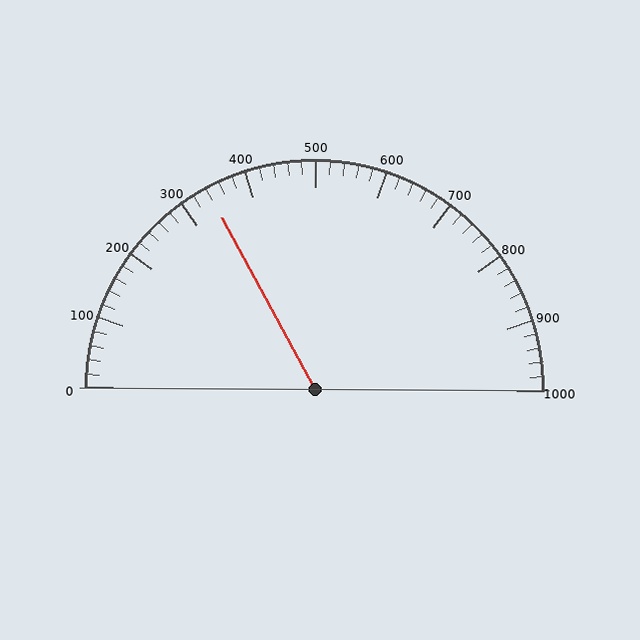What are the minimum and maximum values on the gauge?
The gauge ranges from 0 to 1000.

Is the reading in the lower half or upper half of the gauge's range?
The reading is in the lower half of the range (0 to 1000).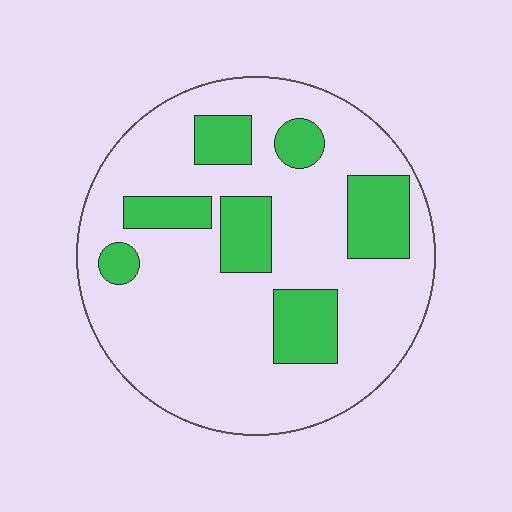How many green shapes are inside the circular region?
7.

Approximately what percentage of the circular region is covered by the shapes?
Approximately 25%.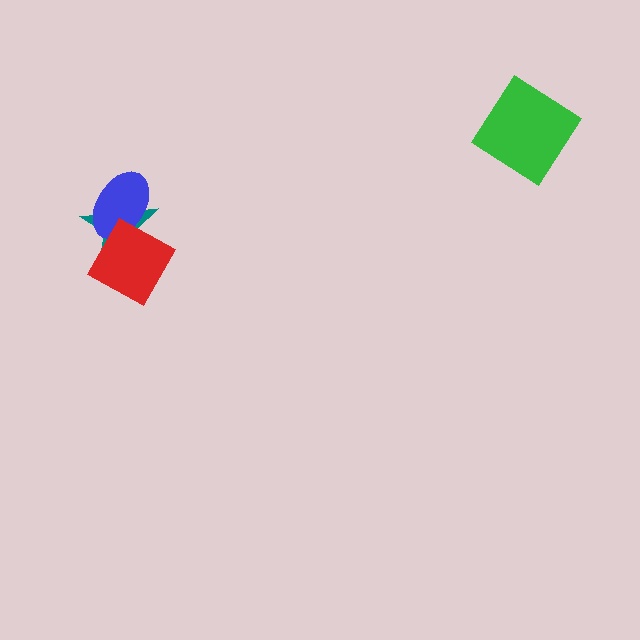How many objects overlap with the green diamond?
0 objects overlap with the green diamond.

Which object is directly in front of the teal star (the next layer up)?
The blue ellipse is directly in front of the teal star.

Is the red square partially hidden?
No, no other shape covers it.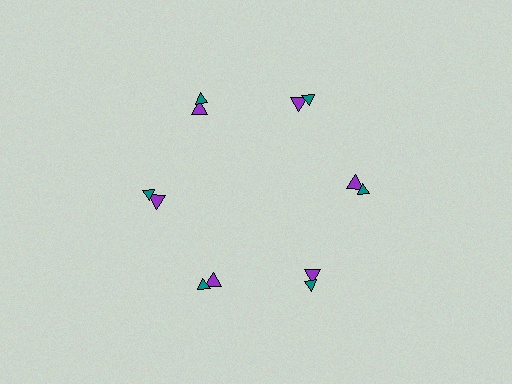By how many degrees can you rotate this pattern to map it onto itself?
The pattern maps onto itself every 60 degrees of rotation.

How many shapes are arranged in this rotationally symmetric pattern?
There are 12 shapes, arranged in 6 groups of 2.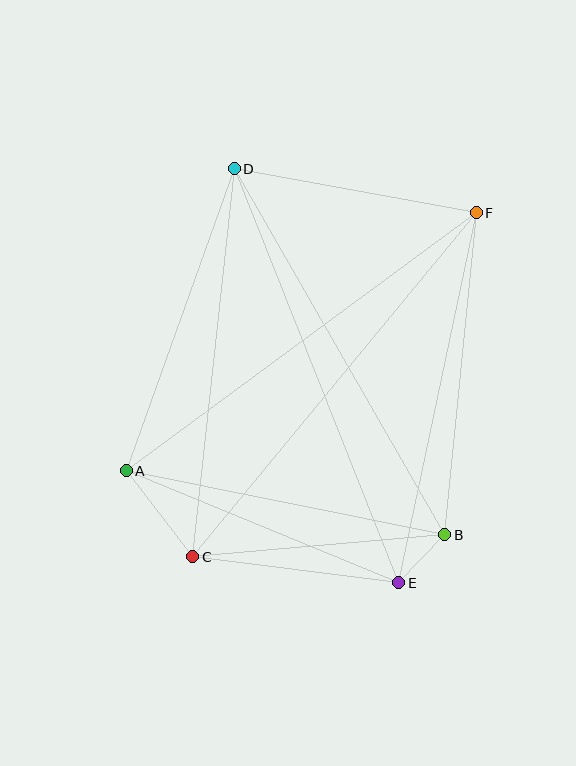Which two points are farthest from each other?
Points C and F are farthest from each other.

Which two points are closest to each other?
Points B and E are closest to each other.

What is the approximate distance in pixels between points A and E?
The distance between A and E is approximately 295 pixels.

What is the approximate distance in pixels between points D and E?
The distance between D and E is approximately 446 pixels.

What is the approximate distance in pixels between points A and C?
The distance between A and C is approximately 109 pixels.